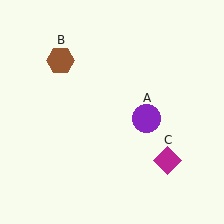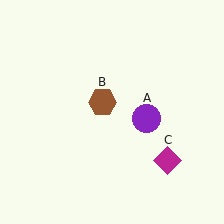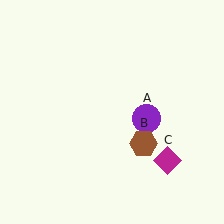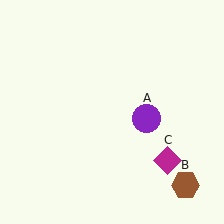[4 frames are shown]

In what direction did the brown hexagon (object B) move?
The brown hexagon (object B) moved down and to the right.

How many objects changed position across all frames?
1 object changed position: brown hexagon (object B).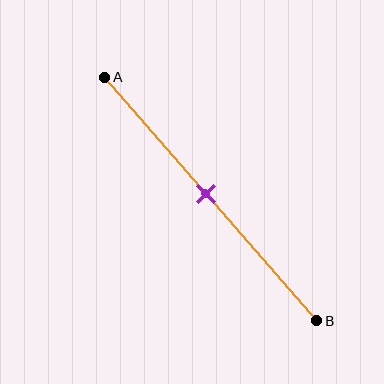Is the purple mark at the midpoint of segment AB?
Yes, the mark is approximately at the midpoint.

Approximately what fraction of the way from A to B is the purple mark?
The purple mark is approximately 50% of the way from A to B.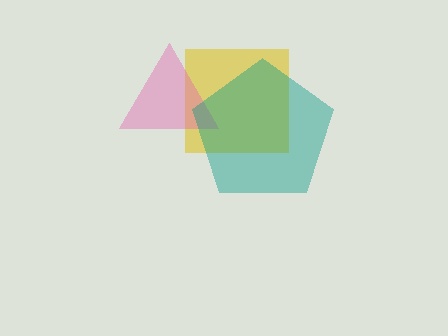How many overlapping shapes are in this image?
There are 3 overlapping shapes in the image.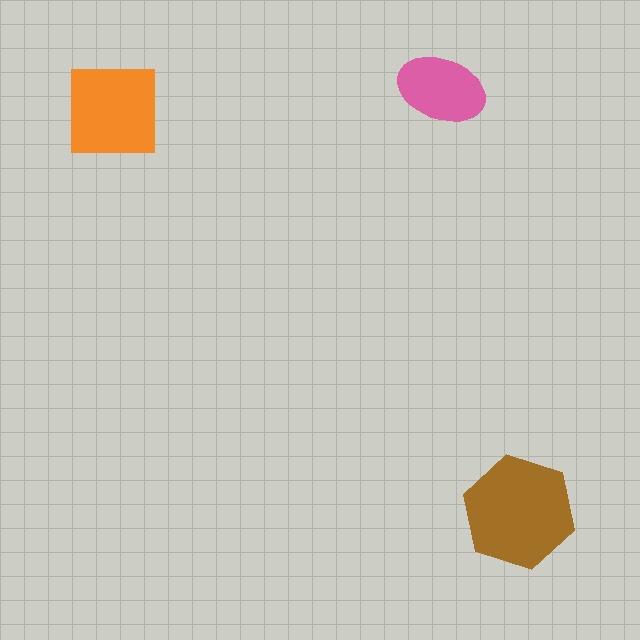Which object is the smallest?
The pink ellipse.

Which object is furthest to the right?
The brown hexagon is rightmost.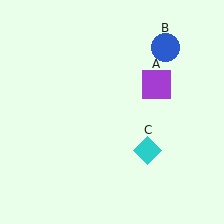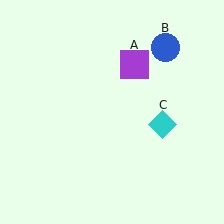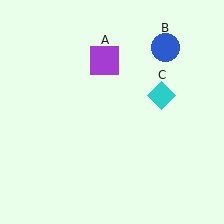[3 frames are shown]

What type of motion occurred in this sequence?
The purple square (object A), cyan diamond (object C) rotated counterclockwise around the center of the scene.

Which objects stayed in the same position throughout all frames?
Blue circle (object B) remained stationary.